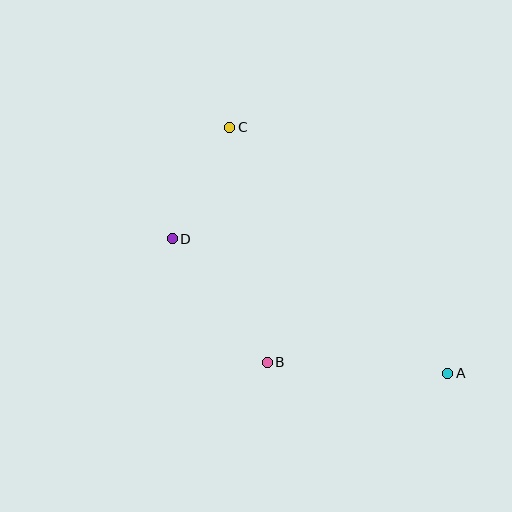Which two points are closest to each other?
Points C and D are closest to each other.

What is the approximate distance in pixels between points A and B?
The distance between A and B is approximately 180 pixels.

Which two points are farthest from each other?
Points A and C are farthest from each other.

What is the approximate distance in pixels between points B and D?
The distance between B and D is approximately 156 pixels.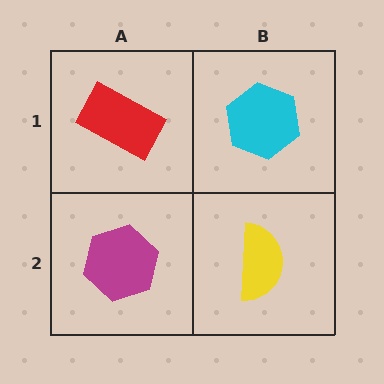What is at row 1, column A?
A red rectangle.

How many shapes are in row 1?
2 shapes.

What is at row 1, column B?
A cyan hexagon.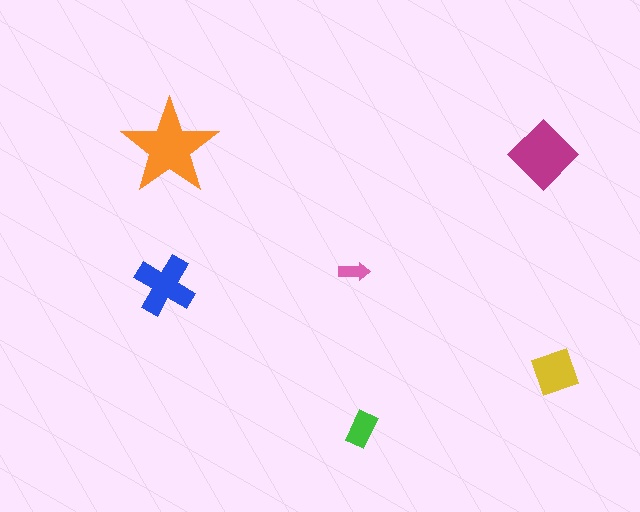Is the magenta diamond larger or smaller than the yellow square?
Larger.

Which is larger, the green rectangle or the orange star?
The orange star.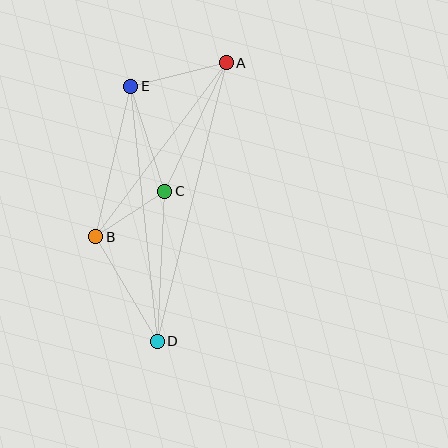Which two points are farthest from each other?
Points A and D are farthest from each other.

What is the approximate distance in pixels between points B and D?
The distance between B and D is approximately 121 pixels.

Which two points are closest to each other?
Points B and C are closest to each other.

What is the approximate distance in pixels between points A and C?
The distance between A and C is approximately 143 pixels.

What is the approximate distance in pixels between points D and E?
The distance between D and E is approximately 256 pixels.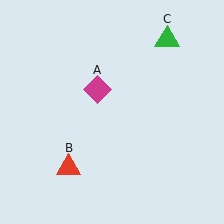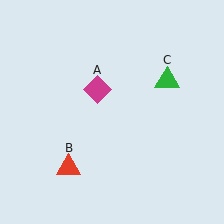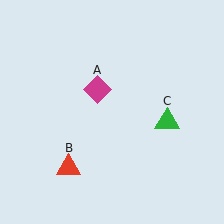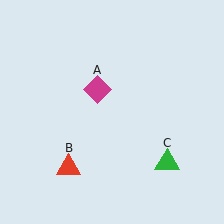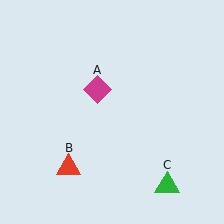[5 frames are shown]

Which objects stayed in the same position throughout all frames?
Magenta diamond (object A) and red triangle (object B) remained stationary.